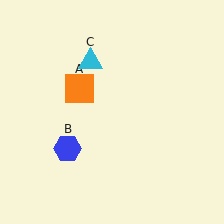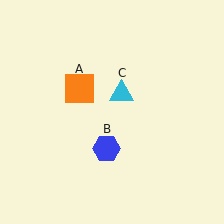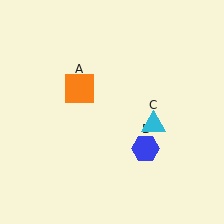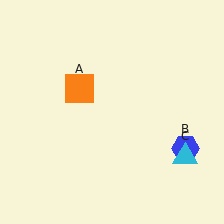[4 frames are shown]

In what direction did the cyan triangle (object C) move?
The cyan triangle (object C) moved down and to the right.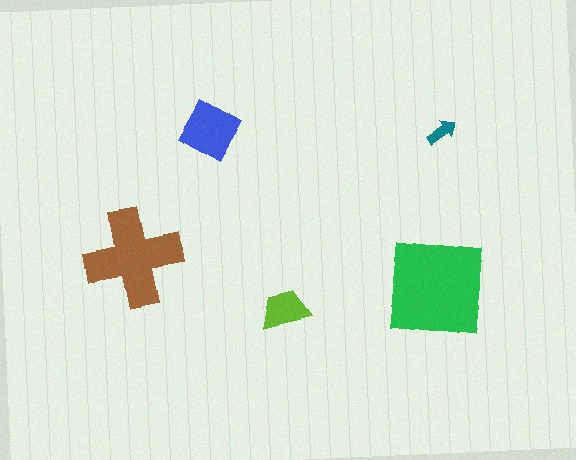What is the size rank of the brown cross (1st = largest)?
2nd.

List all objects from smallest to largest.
The teal arrow, the lime trapezoid, the blue square, the brown cross, the green square.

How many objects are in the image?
There are 5 objects in the image.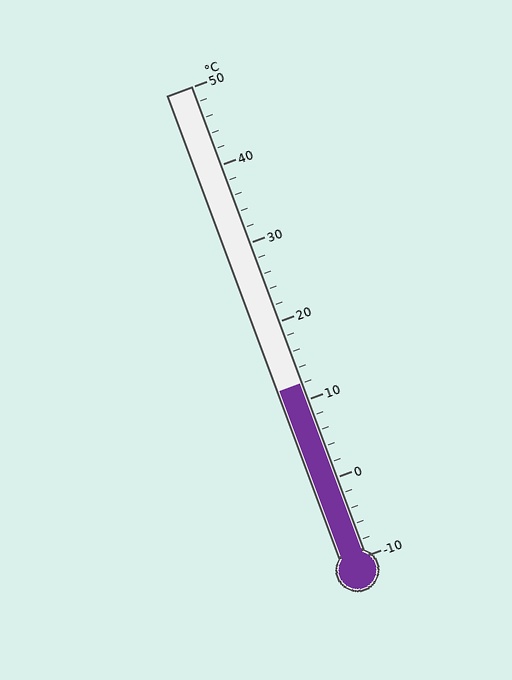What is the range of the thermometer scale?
The thermometer scale ranges from -10°C to 50°C.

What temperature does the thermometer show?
The thermometer shows approximately 12°C.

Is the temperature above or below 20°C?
The temperature is below 20°C.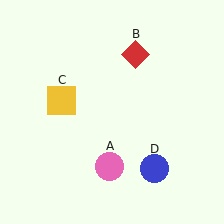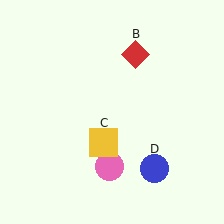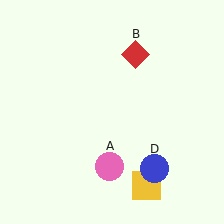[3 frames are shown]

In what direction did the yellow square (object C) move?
The yellow square (object C) moved down and to the right.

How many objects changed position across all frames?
1 object changed position: yellow square (object C).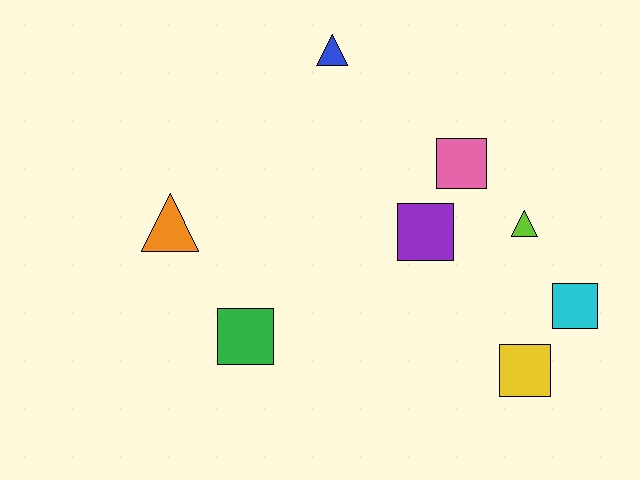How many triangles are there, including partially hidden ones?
There are 3 triangles.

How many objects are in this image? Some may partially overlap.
There are 8 objects.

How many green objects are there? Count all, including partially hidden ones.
There is 1 green object.